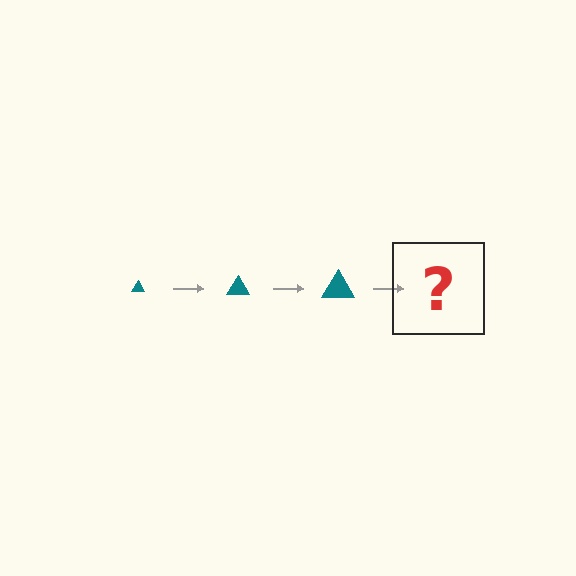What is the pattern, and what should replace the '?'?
The pattern is that the triangle gets progressively larger each step. The '?' should be a teal triangle, larger than the previous one.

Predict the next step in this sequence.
The next step is a teal triangle, larger than the previous one.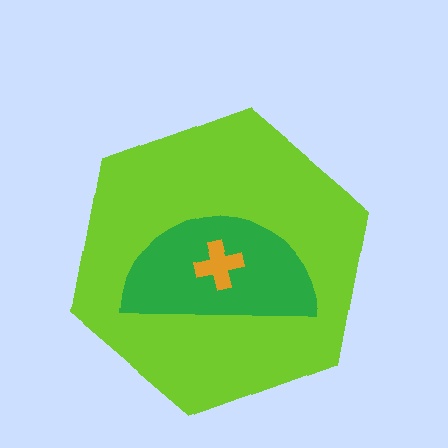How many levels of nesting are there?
3.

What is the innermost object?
The orange cross.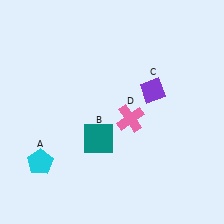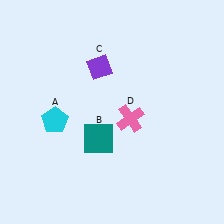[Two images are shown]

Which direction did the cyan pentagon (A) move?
The cyan pentagon (A) moved up.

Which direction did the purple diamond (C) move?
The purple diamond (C) moved left.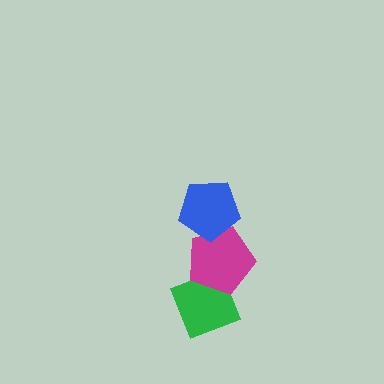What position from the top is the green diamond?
The green diamond is 3rd from the top.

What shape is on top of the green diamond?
The magenta pentagon is on top of the green diamond.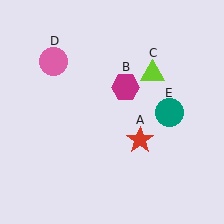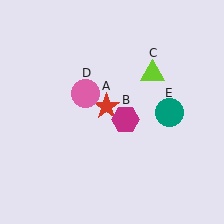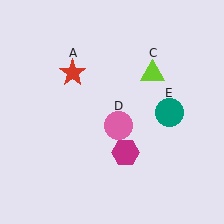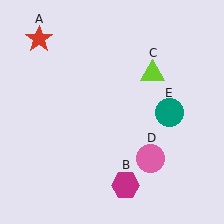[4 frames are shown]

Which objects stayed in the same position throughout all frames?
Lime triangle (object C) and teal circle (object E) remained stationary.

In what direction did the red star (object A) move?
The red star (object A) moved up and to the left.